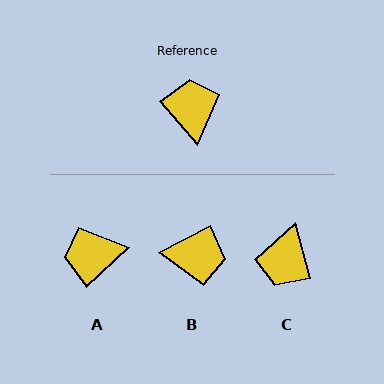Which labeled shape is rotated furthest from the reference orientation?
C, about 154 degrees away.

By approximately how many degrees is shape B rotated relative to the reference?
Approximately 103 degrees clockwise.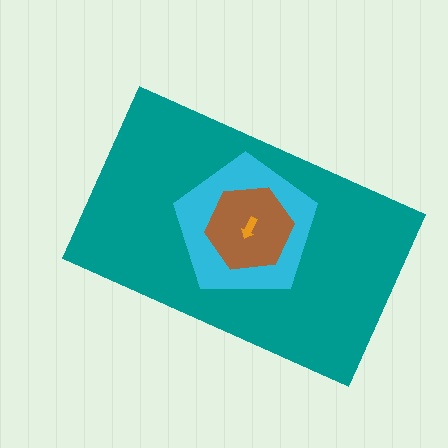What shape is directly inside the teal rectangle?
The cyan pentagon.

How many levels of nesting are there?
4.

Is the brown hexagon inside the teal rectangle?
Yes.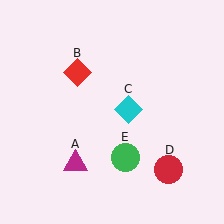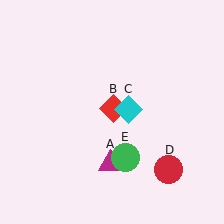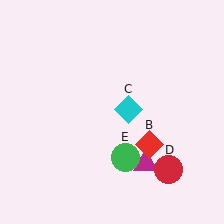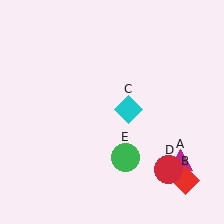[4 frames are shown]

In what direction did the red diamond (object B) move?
The red diamond (object B) moved down and to the right.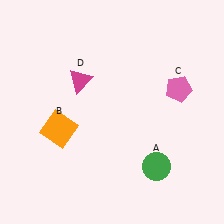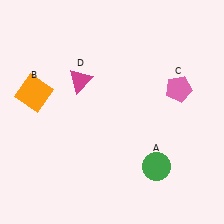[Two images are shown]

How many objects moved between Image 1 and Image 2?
1 object moved between the two images.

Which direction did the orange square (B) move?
The orange square (B) moved up.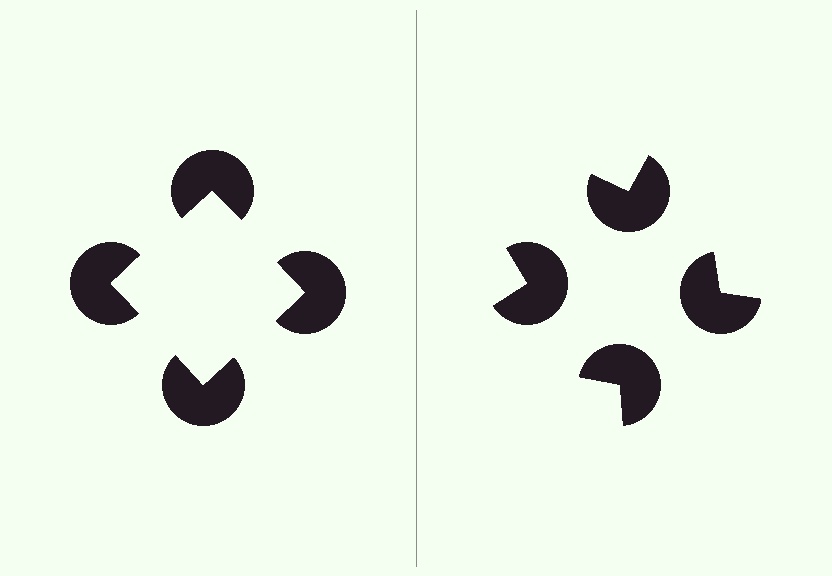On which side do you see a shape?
An illusory square appears on the left side. On the right side the wedge cuts are rotated, so no coherent shape forms.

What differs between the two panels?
The pac-man discs are positioned identically on both sides; only the wedge orientations differ. On the left they align to a square; on the right they are misaligned.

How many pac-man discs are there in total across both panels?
8 — 4 on each side.